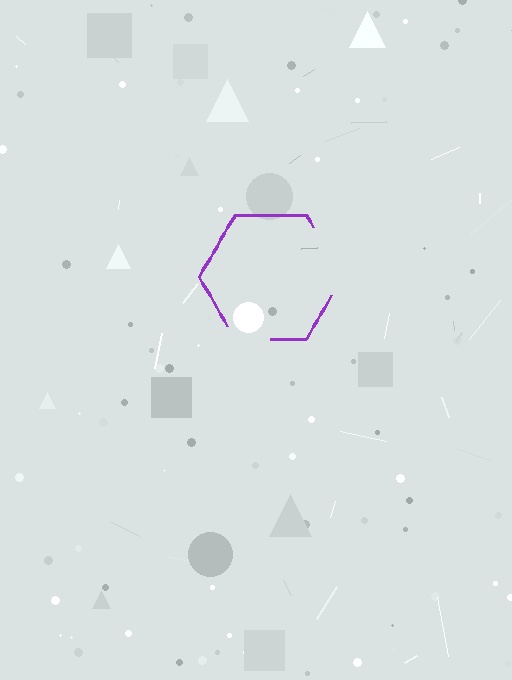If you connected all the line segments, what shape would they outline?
They would outline a hexagon.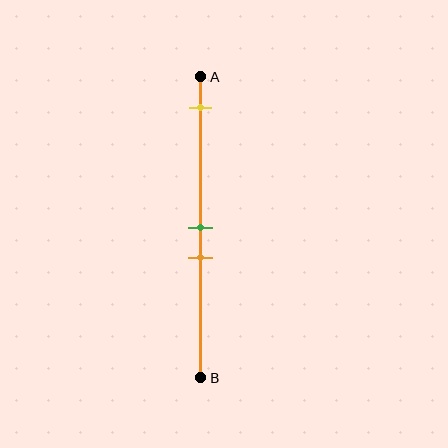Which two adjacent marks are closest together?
The green and orange marks are the closest adjacent pair.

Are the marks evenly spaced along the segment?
No, the marks are not evenly spaced.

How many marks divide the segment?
There are 3 marks dividing the segment.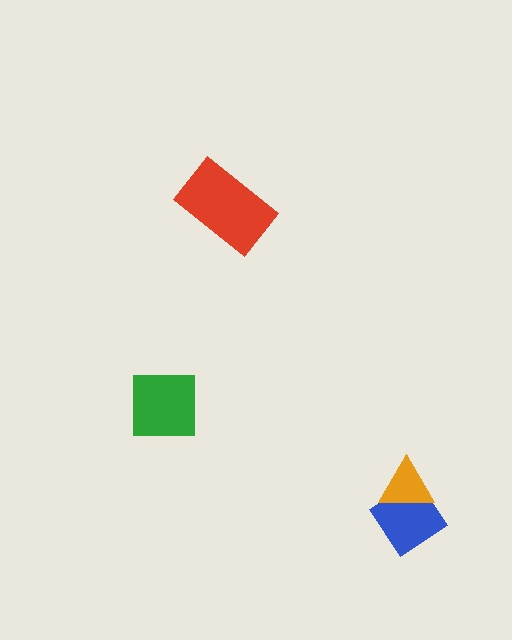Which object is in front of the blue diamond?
The orange triangle is in front of the blue diamond.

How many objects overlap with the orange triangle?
1 object overlaps with the orange triangle.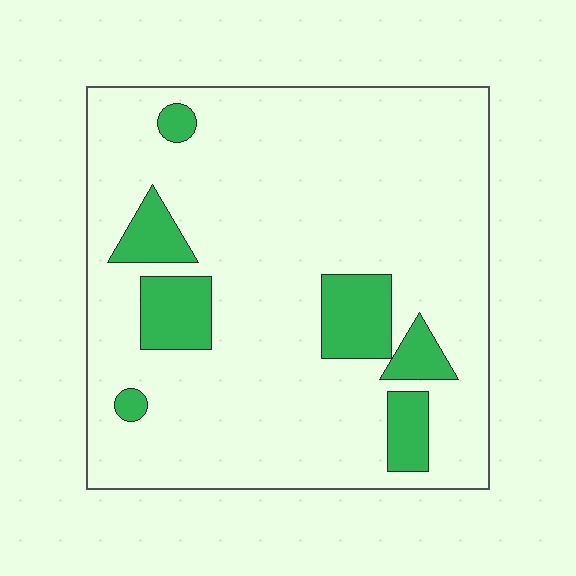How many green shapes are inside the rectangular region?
7.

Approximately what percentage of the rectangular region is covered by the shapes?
Approximately 15%.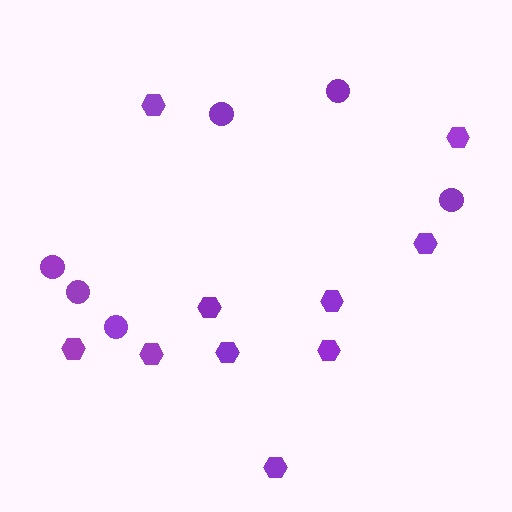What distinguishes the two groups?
There are 2 groups: one group of hexagons (10) and one group of circles (6).